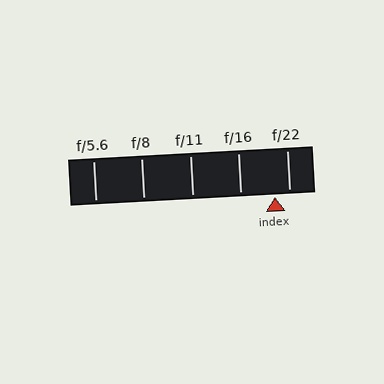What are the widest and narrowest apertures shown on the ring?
The widest aperture shown is f/5.6 and the narrowest is f/22.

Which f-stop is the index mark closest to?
The index mark is closest to f/22.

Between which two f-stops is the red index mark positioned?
The index mark is between f/16 and f/22.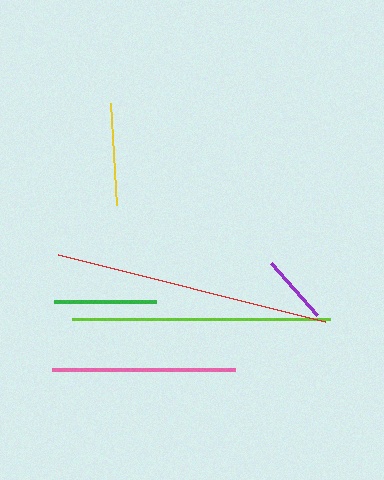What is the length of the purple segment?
The purple segment is approximately 69 pixels long.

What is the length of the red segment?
The red segment is approximately 275 pixels long.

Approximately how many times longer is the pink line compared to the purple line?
The pink line is approximately 2.6 times the length of the purple line.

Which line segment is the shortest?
The purple line is the shortest at approximately 69 pixels.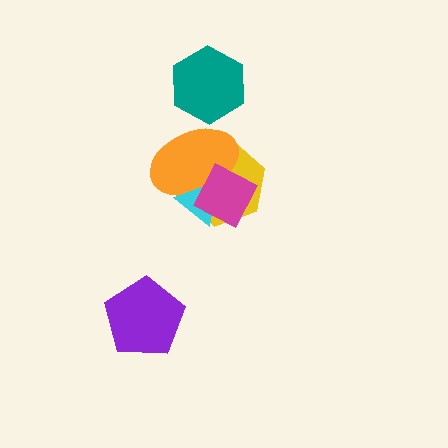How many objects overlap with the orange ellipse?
3 objects overlap with the orange ellipse.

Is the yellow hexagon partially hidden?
Yes, it is partially covered by another shape.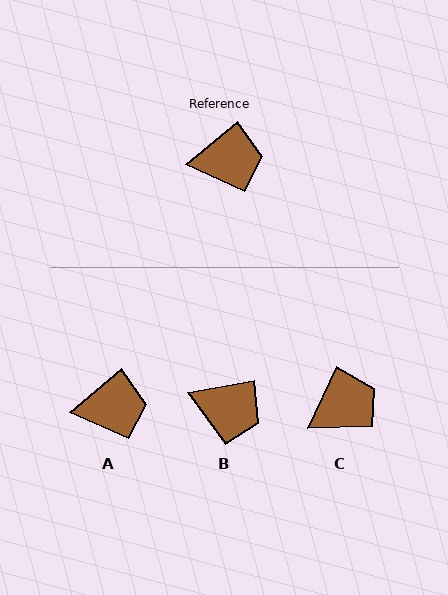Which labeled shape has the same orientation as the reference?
A.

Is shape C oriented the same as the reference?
No, it is off by about 25 degrees.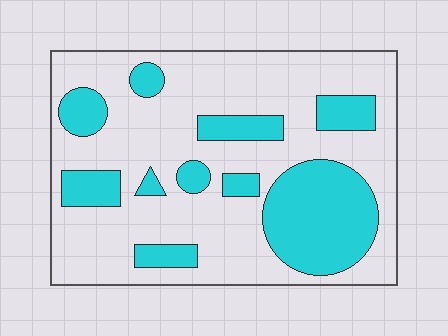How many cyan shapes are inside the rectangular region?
10.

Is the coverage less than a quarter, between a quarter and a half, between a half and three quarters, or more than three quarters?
Between a quarter and a half.